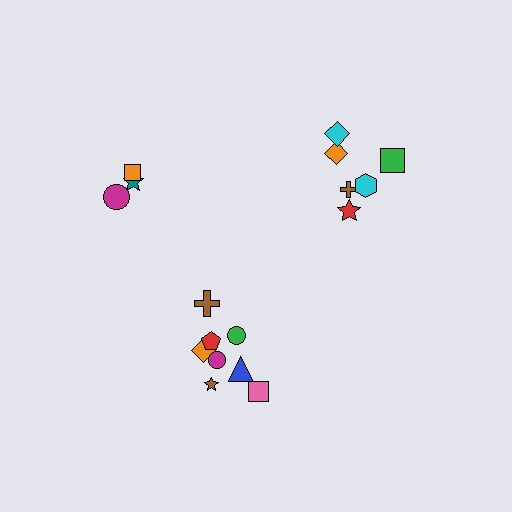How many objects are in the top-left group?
There are 3 objects.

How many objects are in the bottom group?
There are 8 objects.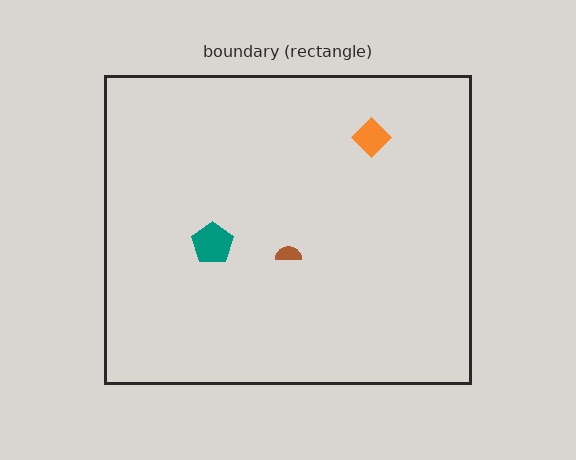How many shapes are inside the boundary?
3 inside, 0 outside.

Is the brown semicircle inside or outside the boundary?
Inside.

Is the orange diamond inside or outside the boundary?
Inside.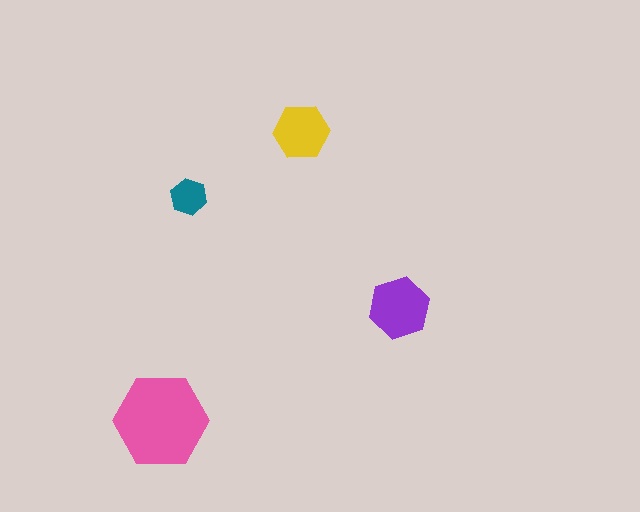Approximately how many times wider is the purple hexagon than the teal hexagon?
About 1.5 times wider.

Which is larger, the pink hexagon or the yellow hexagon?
The pink one.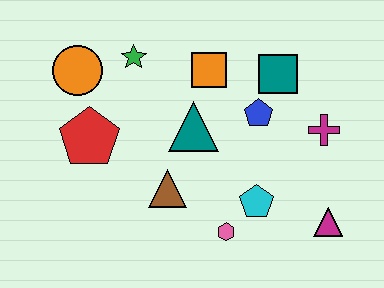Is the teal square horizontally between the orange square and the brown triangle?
No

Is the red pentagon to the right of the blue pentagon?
No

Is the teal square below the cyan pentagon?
No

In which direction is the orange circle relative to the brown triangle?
The orange circle is above the brown triangle.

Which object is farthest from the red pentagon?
The magenta triangle is farthest from the red pentagon.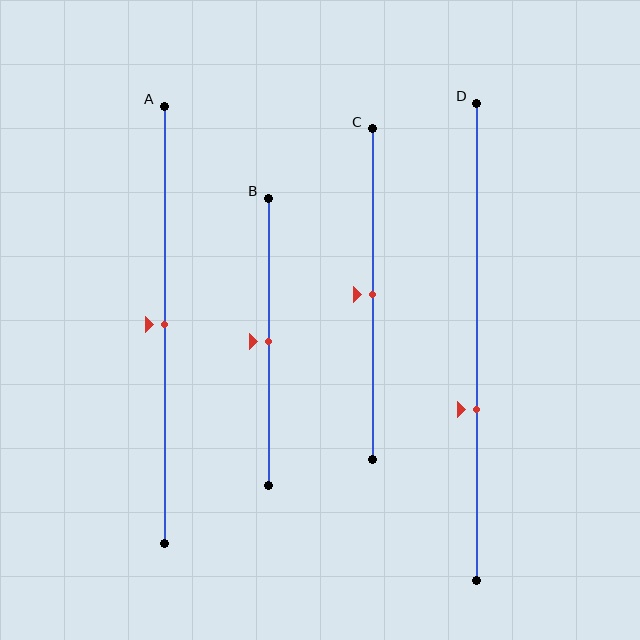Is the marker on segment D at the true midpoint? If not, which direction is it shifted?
No, the marker on segment D is shifted downward by about 14% of the segment length.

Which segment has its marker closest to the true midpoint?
Segment A has its marker closest to the true midpoint.